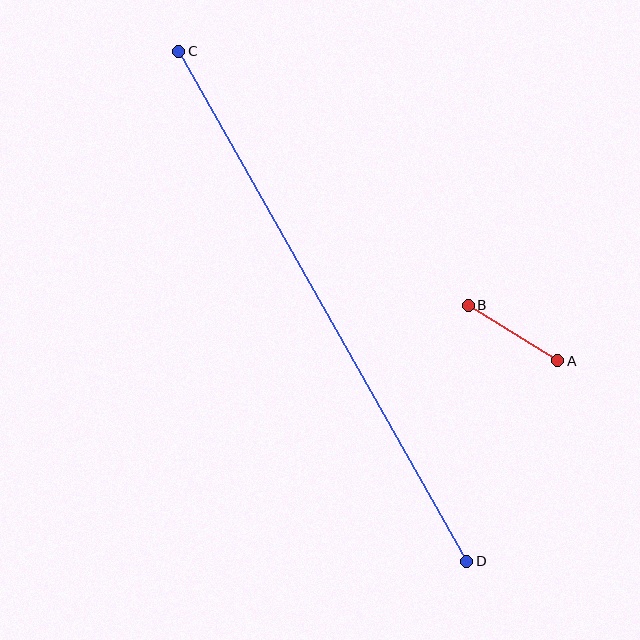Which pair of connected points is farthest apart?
Points C and D are farthest apart.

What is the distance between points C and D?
The distance is approximately 586 pixels.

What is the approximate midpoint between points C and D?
The midpoint is at approximately (323, 306) pixels.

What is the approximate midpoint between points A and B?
The midpoint is at approximately (513, 333) pixels.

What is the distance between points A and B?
The distance is approximately 105 pixels.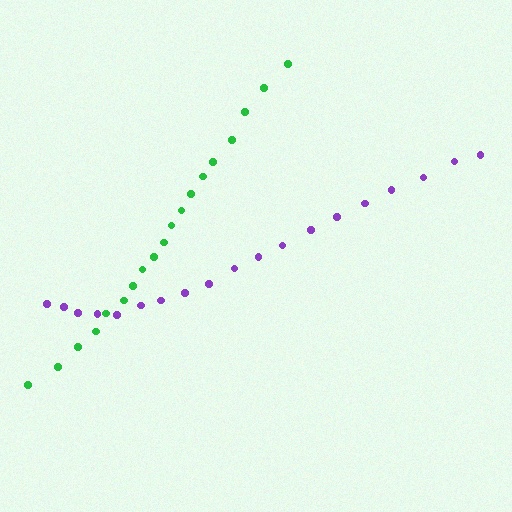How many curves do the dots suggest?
There are 2 distinct paths.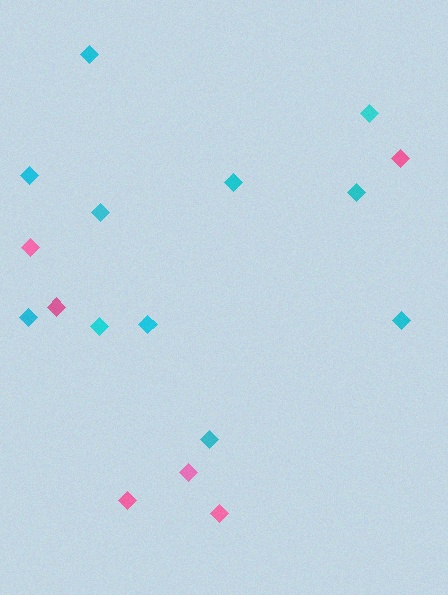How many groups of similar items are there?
There are 2 groups: one group of pink diamonds (6) and one group of cyan diamonds (11).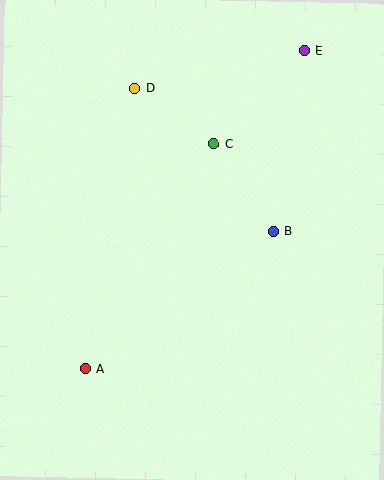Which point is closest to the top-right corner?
Point E is closest to the top-right corner.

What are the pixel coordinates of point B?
Point B is at (273, 231).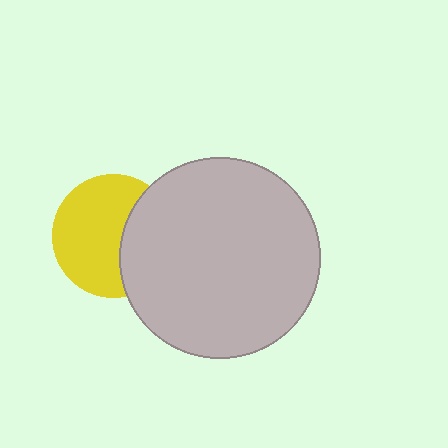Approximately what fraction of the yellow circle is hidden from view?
Roughly 36% of the yellow circle is hidden behind the light gray circle.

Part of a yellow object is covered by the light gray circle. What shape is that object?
It is a circle.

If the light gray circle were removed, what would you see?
You would see the complete yellow circle.